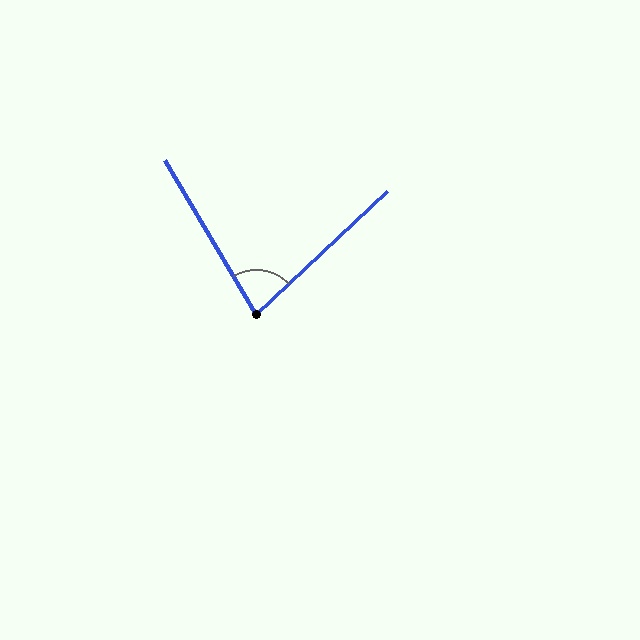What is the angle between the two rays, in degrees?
Approximately 78 degrees.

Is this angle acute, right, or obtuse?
It is acute.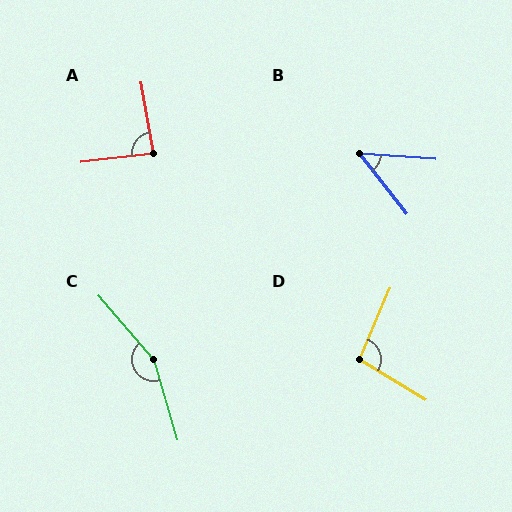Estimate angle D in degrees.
Approximately 98 degrees.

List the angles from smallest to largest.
B (48°), A (86°), D (98°), C (156°).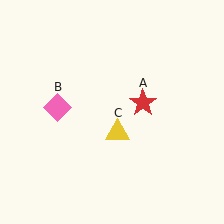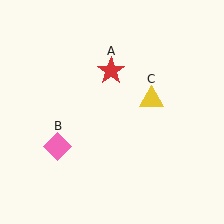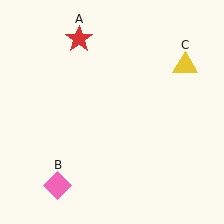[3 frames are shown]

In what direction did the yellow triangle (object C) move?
The yellow triangle (object C) moved up and to the right.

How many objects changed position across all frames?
3 objects changed position: red star (object A), pink diamond (object B), yellow triangle (object C).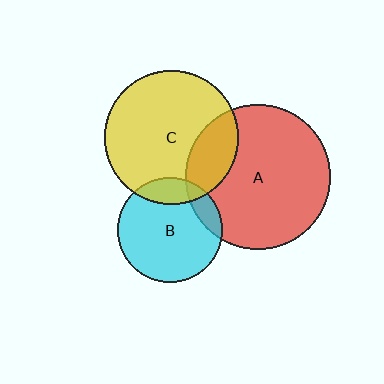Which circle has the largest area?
Circle A (red).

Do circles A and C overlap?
Yes.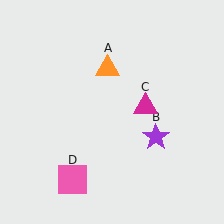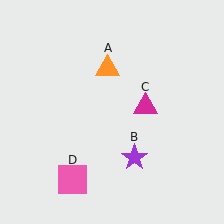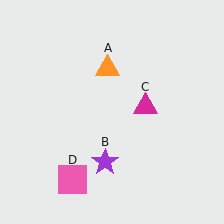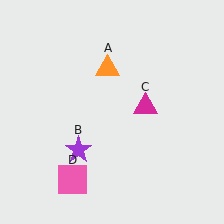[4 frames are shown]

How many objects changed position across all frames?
1 object changed position: purple star (object B).